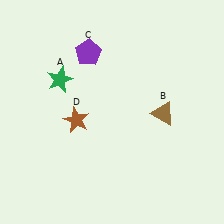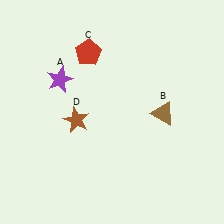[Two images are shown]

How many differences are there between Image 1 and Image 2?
There are 2 differences between the two images.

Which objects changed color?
A changed from green to purple. C changed from purple to red.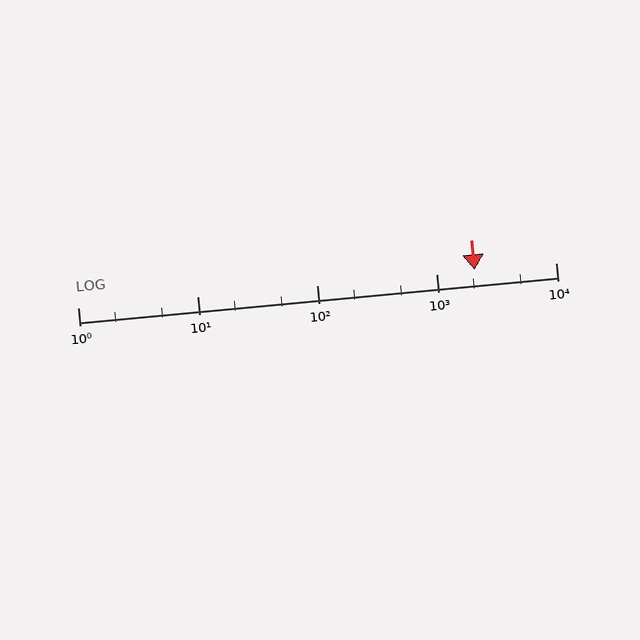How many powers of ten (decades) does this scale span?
The scale spans 4 decades, from 1 to 10000.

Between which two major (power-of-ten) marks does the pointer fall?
The pointer is between 1000 and 10000.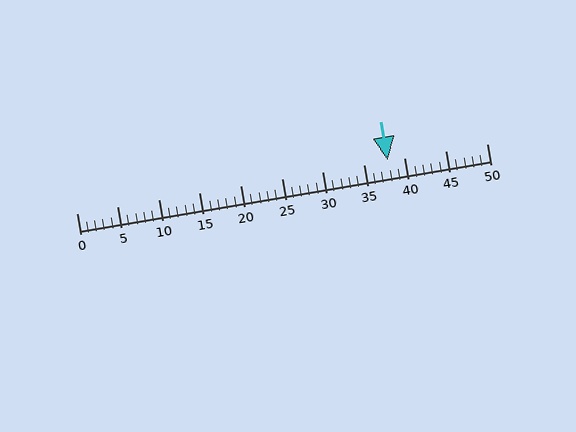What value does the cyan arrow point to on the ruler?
The cyan arrow points to approximately 38.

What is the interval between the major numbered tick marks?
The major tick marks are spaced 5 units apart.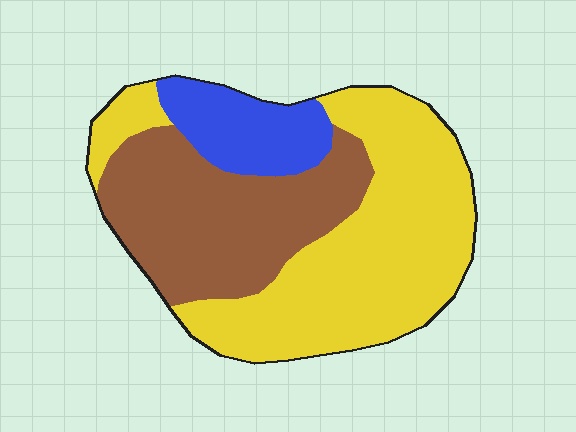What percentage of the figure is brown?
Brown takes up between a quarter and a half of the figure.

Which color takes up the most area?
Yellow, at roughly 50%.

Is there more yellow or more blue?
Yellow.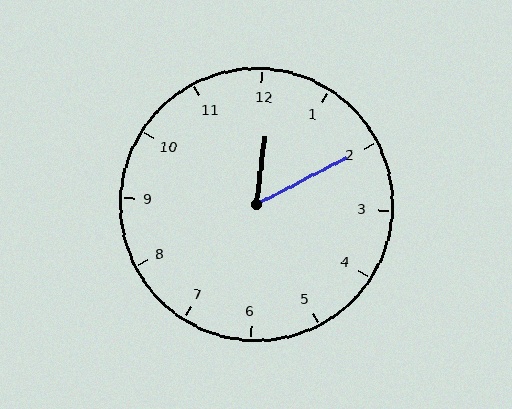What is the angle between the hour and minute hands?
Approximately 55 degrees.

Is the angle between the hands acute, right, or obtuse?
It is acute.